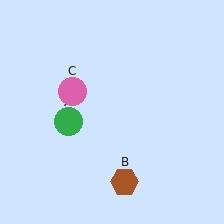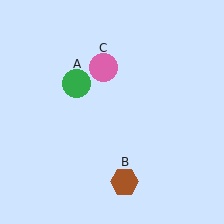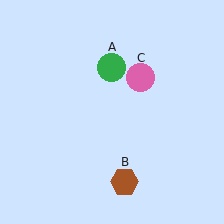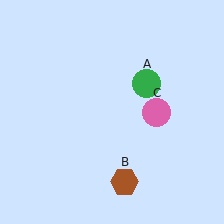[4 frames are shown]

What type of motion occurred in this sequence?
The green circle (object A), pink circle (object C) rotated clockwise around the center of the scene.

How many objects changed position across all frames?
2 objects changed position: green circle (object A), pink circle (object C).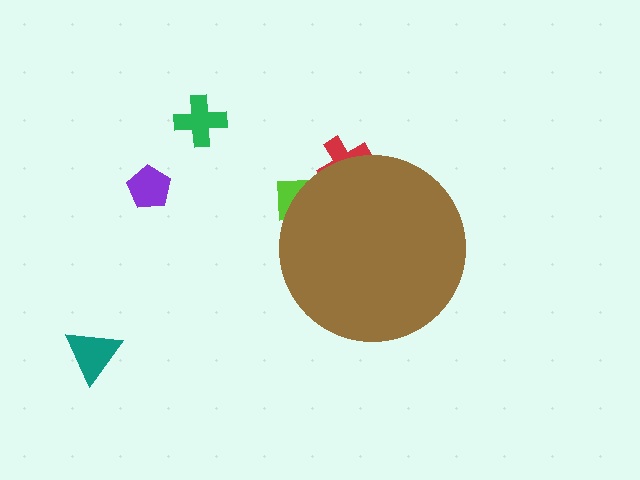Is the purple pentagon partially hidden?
No, the purple pentagon is fully visible.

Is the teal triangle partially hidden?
No, the teal triangle is fully visible.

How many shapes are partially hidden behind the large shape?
2 shapes are partially hidden.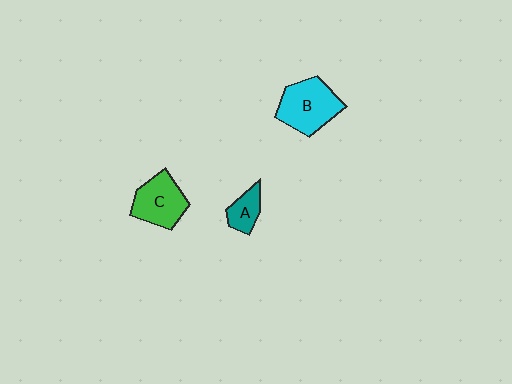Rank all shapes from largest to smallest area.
From largest to smallest: B (cyan), C (green), A (teal).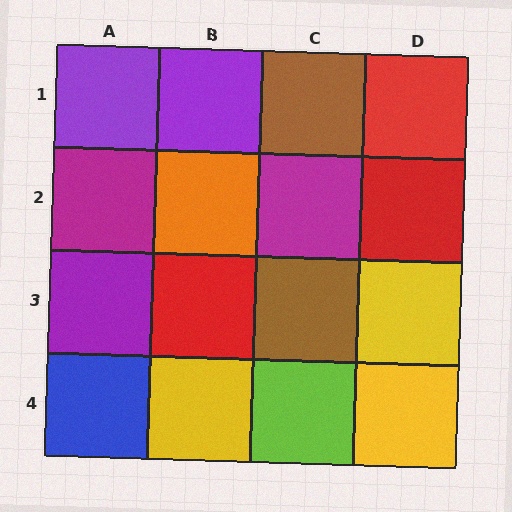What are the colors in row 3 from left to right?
Purple, red, brown, yellow.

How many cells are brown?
2 cells are brown.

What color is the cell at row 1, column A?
Purple.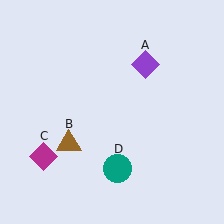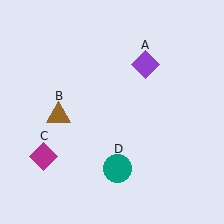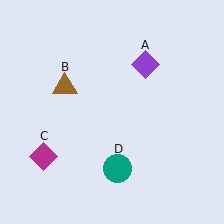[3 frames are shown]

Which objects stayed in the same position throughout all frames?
Purple diamond (object A) and magenta diamond (object C) and teal circle (object D) remained stationary.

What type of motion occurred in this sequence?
The brown triangle (object B) rotated clockwise around the center of the scene.